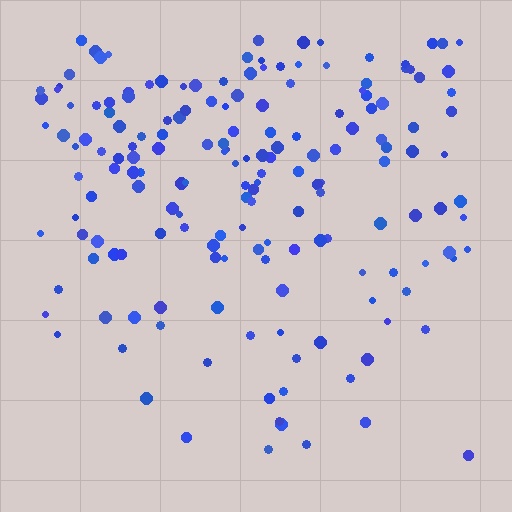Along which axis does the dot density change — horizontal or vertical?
Vertical.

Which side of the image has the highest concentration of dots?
The top.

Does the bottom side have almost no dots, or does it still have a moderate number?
Still a moderate number, just noticeably fewer than the top.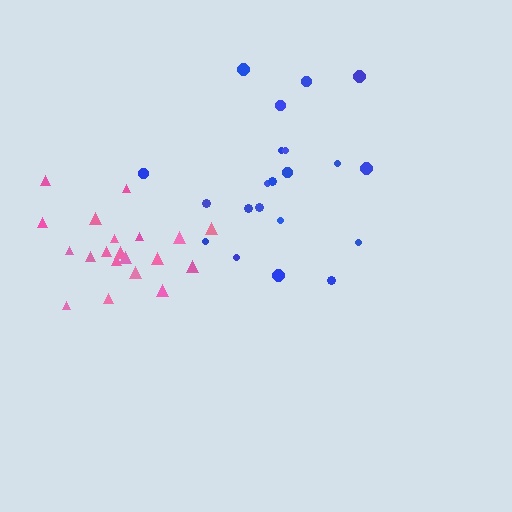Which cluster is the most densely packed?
Pink.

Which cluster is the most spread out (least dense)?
Blue.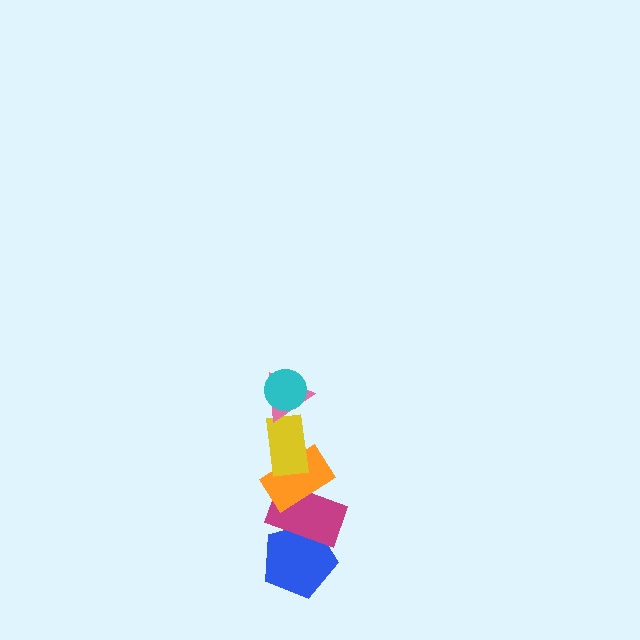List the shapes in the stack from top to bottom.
From top to bottom: the cyan circle, the pink triangle, the yellow rectangle, the orange rectangle, the magenta rectangle, the blue pentagon.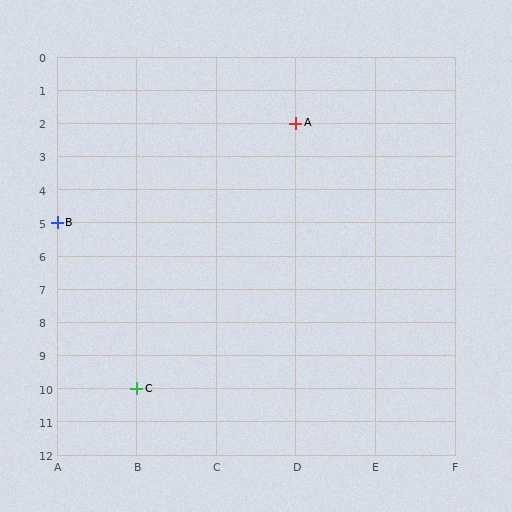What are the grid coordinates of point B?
Point B is at grid coordinates (A, 5).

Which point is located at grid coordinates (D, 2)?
Point A is at (D, 2).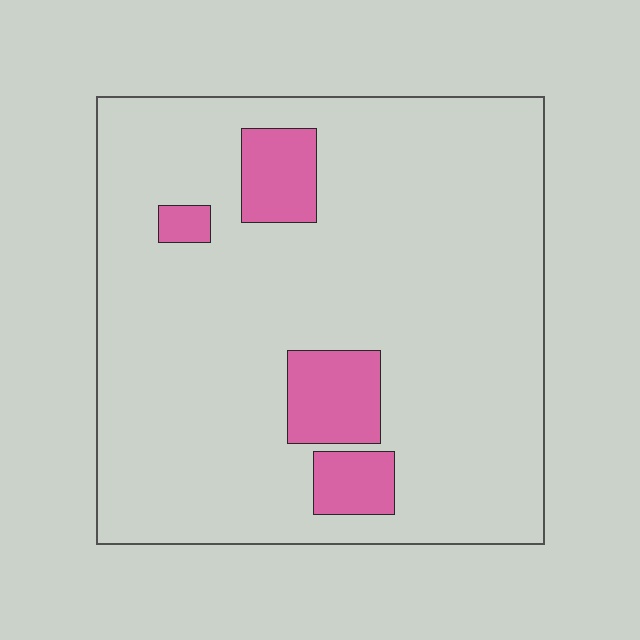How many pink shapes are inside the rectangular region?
4.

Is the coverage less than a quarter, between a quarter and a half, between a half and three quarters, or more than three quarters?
Less than a quarter.